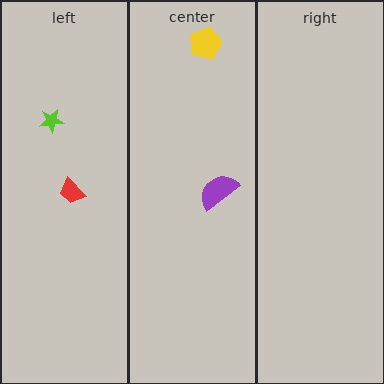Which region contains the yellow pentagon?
The center region.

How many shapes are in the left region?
2.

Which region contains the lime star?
The left region.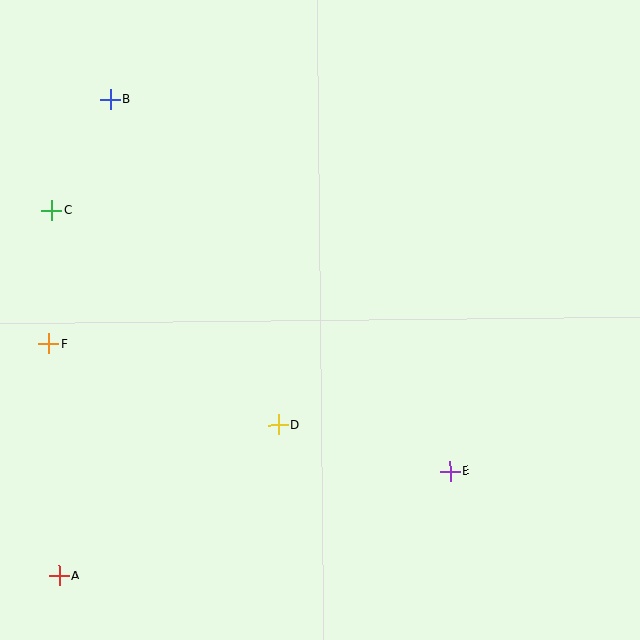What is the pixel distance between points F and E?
The distance between F and E is 420 pixels.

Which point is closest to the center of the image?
Point D at (278, 425) is closest to the center.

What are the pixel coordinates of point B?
Point B is at (110, 99).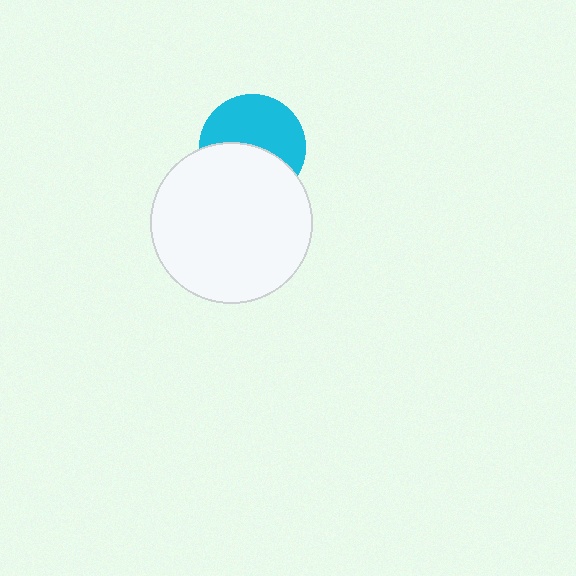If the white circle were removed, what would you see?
You would see the complete cyan circle.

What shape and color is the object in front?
The object in front is a white circle.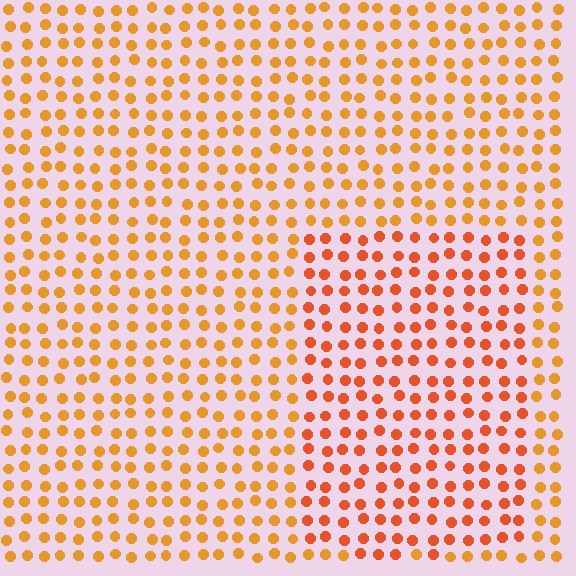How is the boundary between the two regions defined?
The boundary is defined purely by a slight shift in hue (about 23 degrees). Spacing, size, and orientation are identical on both sides.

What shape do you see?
I see a rectangle.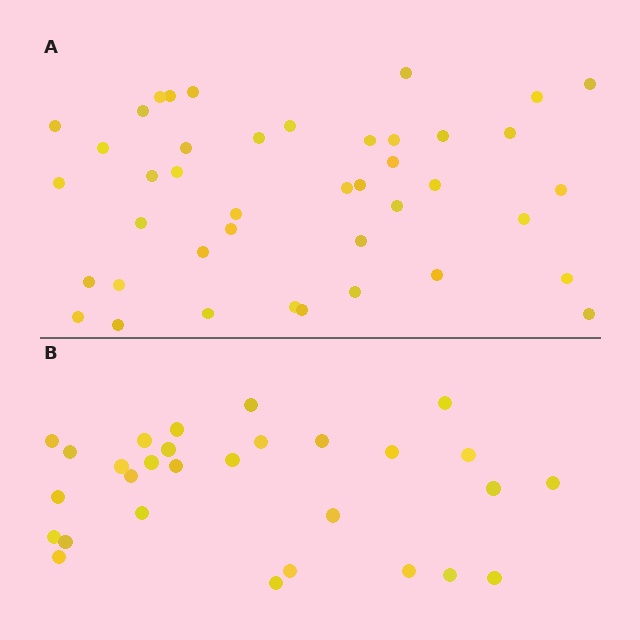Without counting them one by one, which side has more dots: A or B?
Region A (the top region) has more dots.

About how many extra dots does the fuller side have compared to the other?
Region A has approximately 15 more dots than region B.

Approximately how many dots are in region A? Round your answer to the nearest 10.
About 40 dots. (The exact count is 42, which rounds to 40.)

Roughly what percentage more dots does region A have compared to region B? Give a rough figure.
About 45% more.